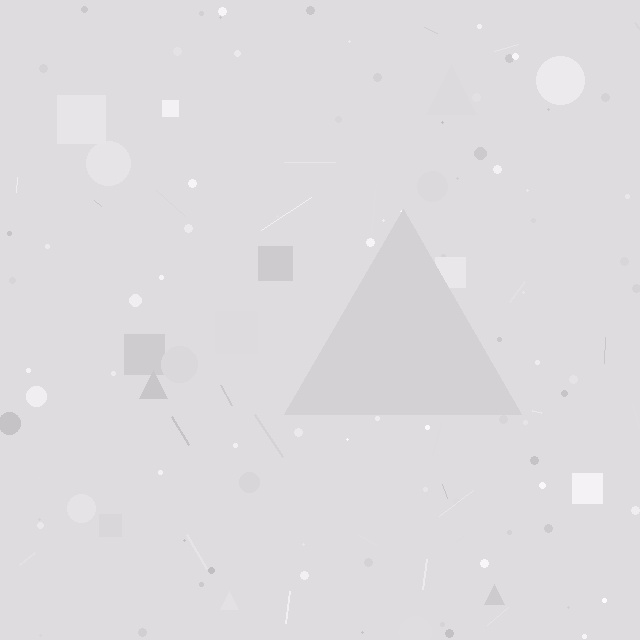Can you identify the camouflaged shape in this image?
The camouflaged shape is a triangle.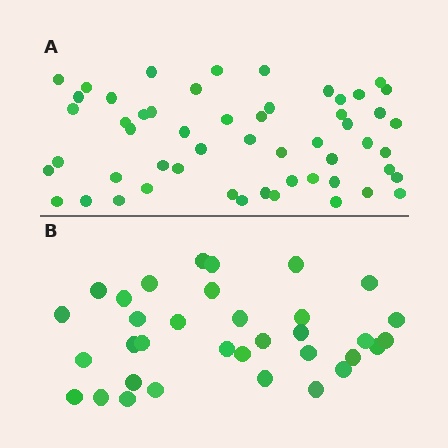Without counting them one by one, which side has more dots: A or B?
Region A (the top region) has more dots.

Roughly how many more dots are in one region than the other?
Region A has approximately 20 more dots than region B.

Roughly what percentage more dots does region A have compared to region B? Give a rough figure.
About 60% more.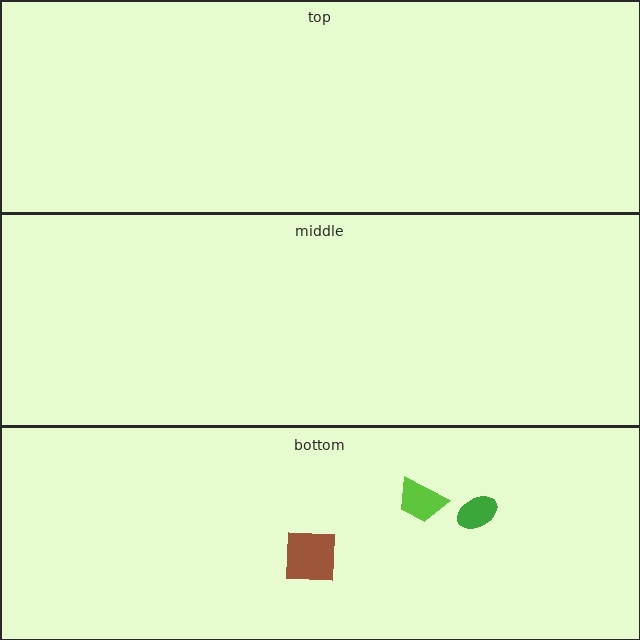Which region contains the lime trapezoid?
The bottom region.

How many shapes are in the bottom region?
3.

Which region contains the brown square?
The bottom region.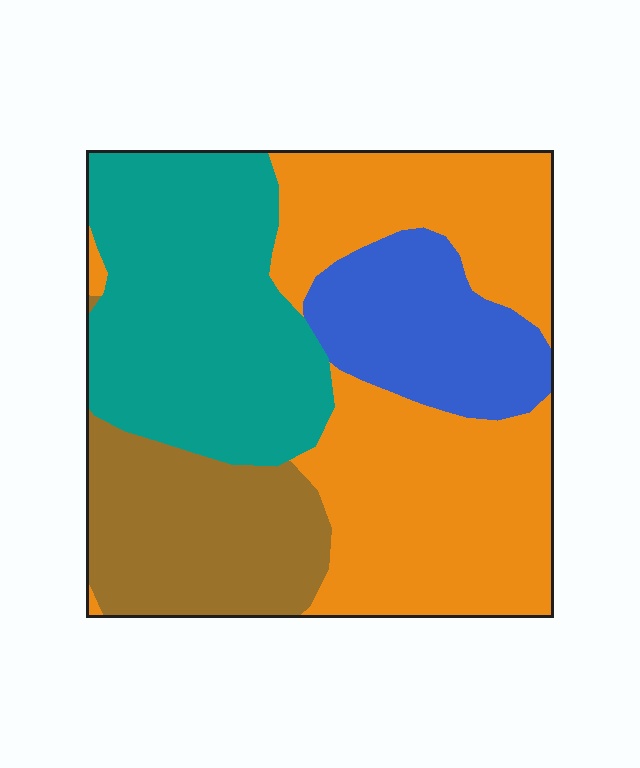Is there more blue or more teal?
Teal.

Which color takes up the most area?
Orange, at roughly 40%.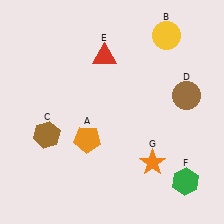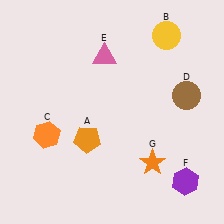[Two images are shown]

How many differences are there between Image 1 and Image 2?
There are 3 differences between the two images.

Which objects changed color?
C changed from brown to orange. E changed from red to pink. F changed from green to purple.